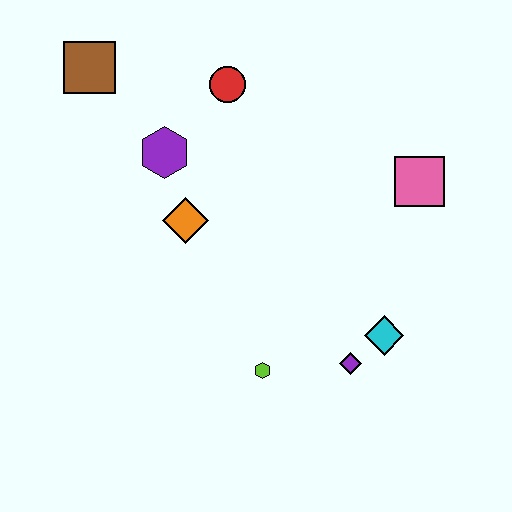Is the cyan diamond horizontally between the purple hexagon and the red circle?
No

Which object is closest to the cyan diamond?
The purple diamond is closest to the cyan diamond.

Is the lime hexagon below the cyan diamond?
Yes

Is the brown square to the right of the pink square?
No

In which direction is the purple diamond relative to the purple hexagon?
The purple diamond is below the purple hexagon.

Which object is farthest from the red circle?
The purple diamond is farthest from the red circle.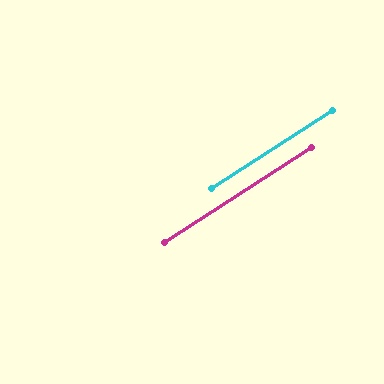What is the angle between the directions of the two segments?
Approximately 0 degrees.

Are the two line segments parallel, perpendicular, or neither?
Parallel — their directions differ by only 0.1°.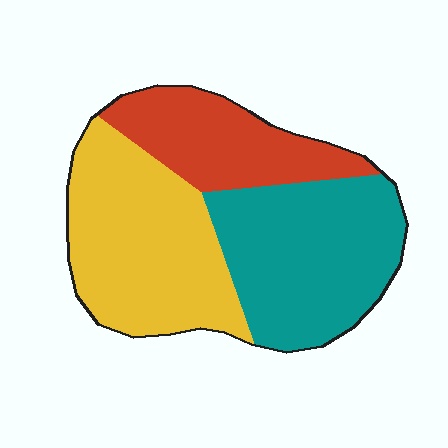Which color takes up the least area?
Red, at roughly 25%.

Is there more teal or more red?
Teal.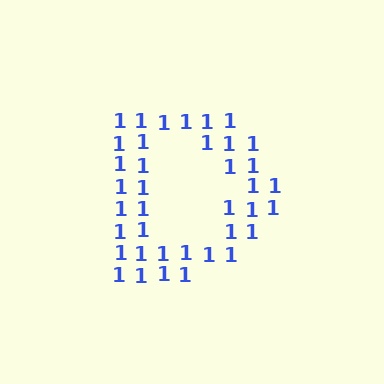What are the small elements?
The small elements are digit 1's.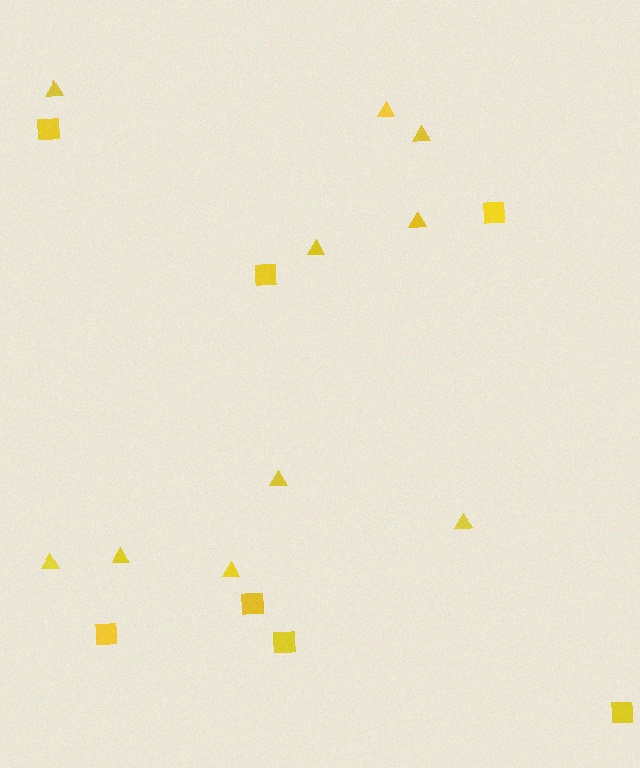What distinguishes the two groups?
There are 2 groups: one group of triangles (10) and one group of squares (7).